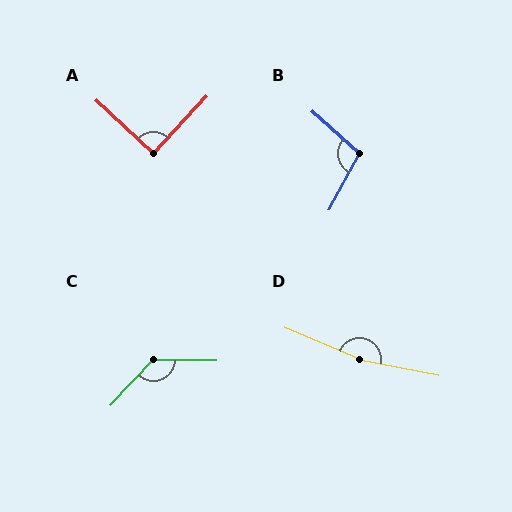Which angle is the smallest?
A, at approximately 90 degrees.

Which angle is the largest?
D, at approximately 168 degrees.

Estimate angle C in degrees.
Approximately 132 degrees.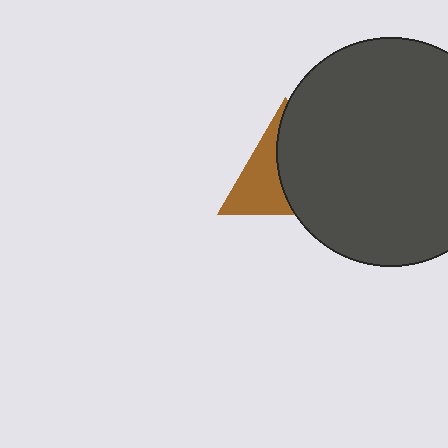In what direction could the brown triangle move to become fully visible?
The brown triangle could move left. That would shift it out from behind the dark gray circle entirely.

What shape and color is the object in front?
The object in front is a dark gray circle.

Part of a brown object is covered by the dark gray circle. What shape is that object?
It is a triangle.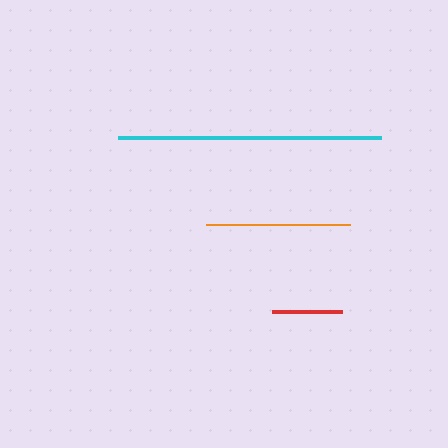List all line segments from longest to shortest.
From longest to shortest: cyan, orange, red.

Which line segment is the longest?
The cyan line is the longest at approximately 263 pixels.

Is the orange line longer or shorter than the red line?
The orange line is longer than the red line.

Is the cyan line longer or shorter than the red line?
The cyan line is longer than the red line.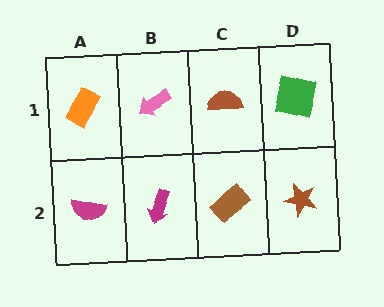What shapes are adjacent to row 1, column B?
A magenta arrow (row 2, column B), an orange rectangle (row 1, column A), a brown semicircle (row 1, column C).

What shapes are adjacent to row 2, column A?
An orange rectangle (row 1, column A), a magenta arrow (row 2, column B).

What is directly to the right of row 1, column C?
A green square.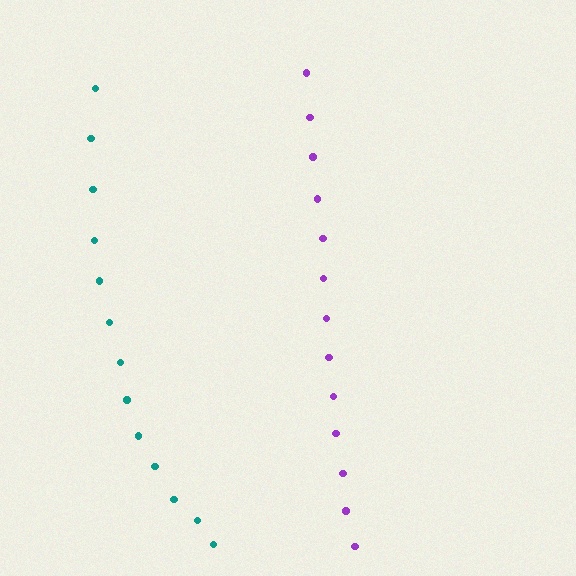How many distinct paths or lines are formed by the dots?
There are 2 distinct paths.